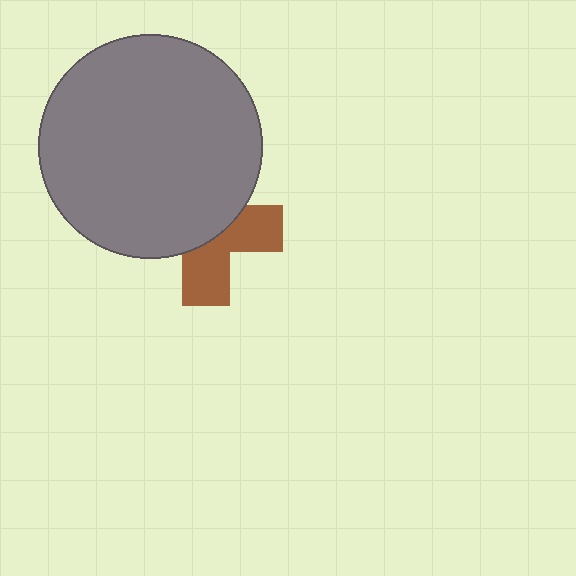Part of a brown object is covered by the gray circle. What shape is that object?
It is a cross.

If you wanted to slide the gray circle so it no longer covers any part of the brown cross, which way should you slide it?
Slide it up — that is the most direct way to separate the two shapes.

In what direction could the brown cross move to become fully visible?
The brown cross could move down. That would shift it out from behind the gray circle entirely.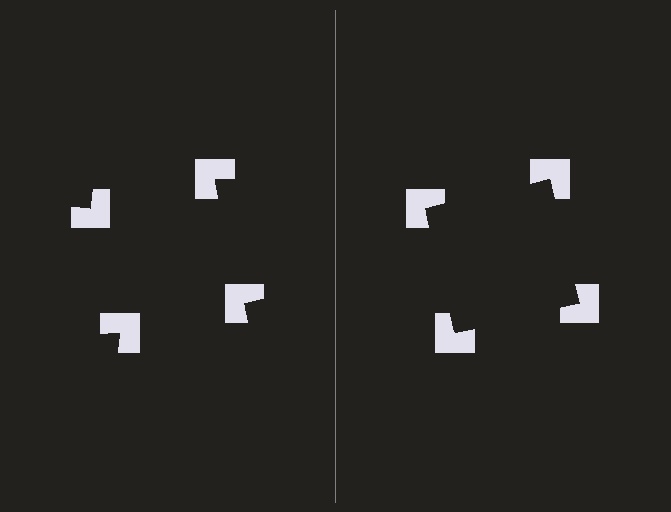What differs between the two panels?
The notched squares are positioned identically on both sides; only the wedge orientations differ. On the right they align to a square; on the left they are misaligned.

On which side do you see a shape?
An illusory square appears on the right side. On the left side the wedge cuts are rotated, so no coherent shape forms.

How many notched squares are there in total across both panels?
8 — 4 on each side.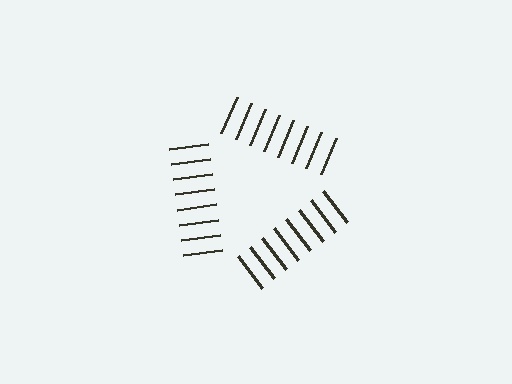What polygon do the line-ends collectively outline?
An illusory triangle — the line segments terminate on its edges but no continuous stroke is drawn.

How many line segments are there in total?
24 — 8 along each of the 3 edges.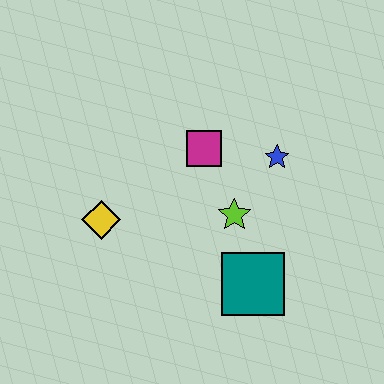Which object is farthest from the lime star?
The yellow diamond is farthest from the lime star.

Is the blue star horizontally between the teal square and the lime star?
No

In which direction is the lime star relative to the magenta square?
The lime star is below the magenta square.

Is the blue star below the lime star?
No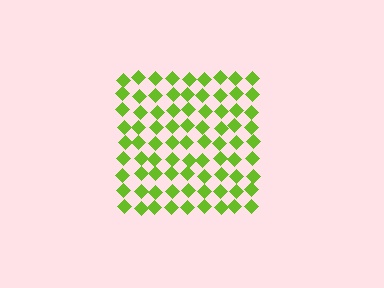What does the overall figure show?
The overall figure shows a square.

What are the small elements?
The small elements are diamonds.